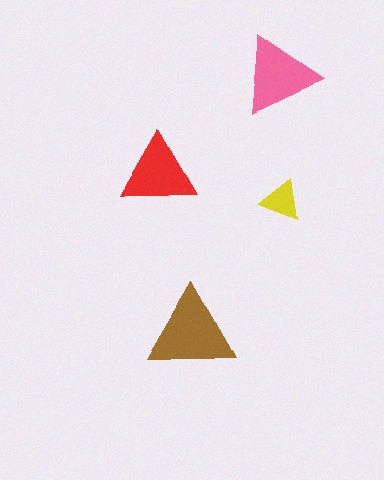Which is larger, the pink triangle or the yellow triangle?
The pink one.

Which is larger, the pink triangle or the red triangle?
The pink one.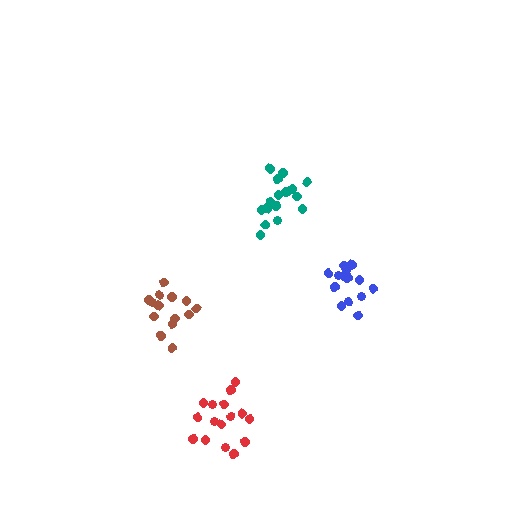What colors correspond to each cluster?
The clusters are colored: teal, brown, red, blue.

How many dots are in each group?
Group 1: 16 dots, Group 2: 14 dots, Group 3: 16 dots, Group 4: 15 dots (61 total).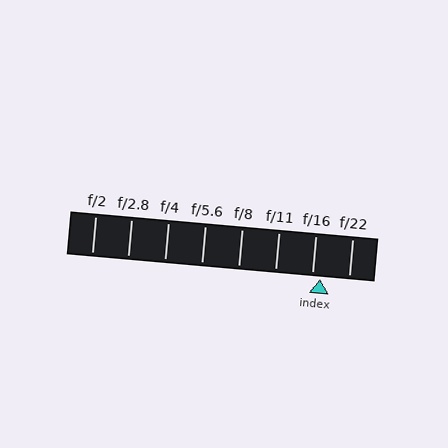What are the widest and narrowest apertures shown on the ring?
The widest aperture shown is f/2 and the narrowest is f/22.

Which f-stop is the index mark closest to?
The index mark is closest to f/16.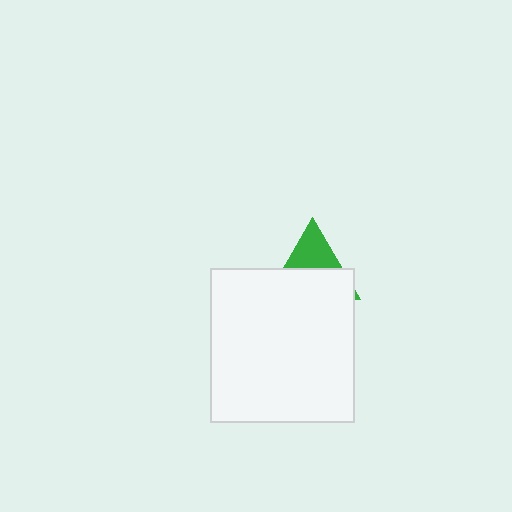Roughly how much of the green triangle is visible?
A small part of it is visible (roughly 38%).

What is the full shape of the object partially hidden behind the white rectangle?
The partially hidden object is a green triangle.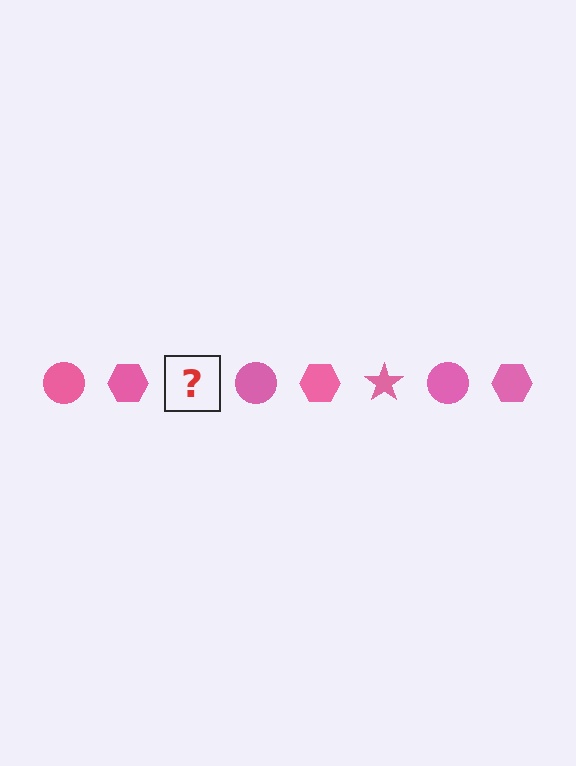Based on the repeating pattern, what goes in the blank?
The blank should be a pink star.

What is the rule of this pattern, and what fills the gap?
The rule is that the pattern cycles through circle, hexagon, star shapes in pink. The gap should be filled with a pink star.